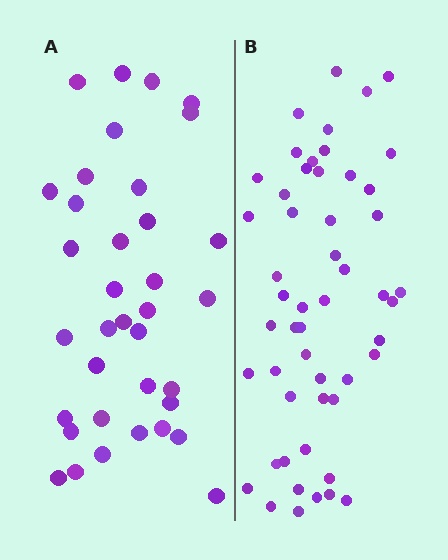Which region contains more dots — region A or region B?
Region B (the right region) has more dots.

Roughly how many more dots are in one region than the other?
Region B has approximately 15 more dots than region A.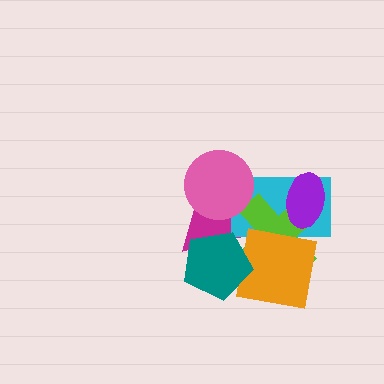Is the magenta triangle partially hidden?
Yes, it is partially covered by another shape.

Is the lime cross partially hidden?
Yes, it is partially covered by another shape.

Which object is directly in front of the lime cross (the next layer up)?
The orange square is directly in front of the lime cross.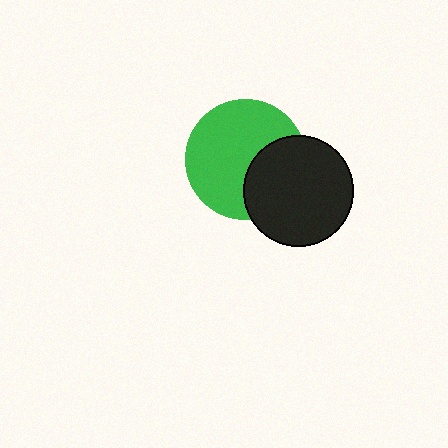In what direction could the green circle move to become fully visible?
The green circle could move left. That would shift it out from behind the black circle entirely.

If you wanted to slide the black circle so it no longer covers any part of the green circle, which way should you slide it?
Slide it right — that is the most direct way to separate the two shapes.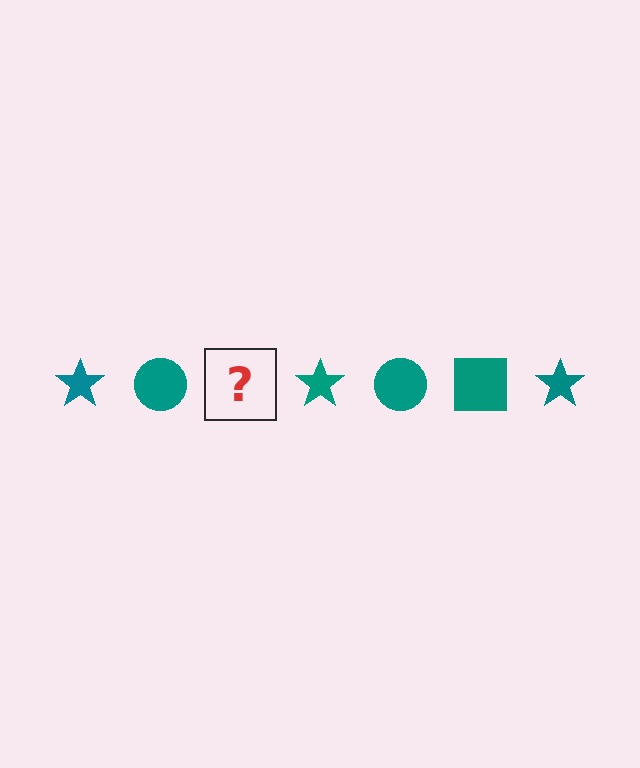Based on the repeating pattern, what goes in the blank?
The blank should be a teal square.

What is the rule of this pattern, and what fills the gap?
The rule is that the pattern cycles through star, circle, square shapes in teal. The gap should be filled with a teal square.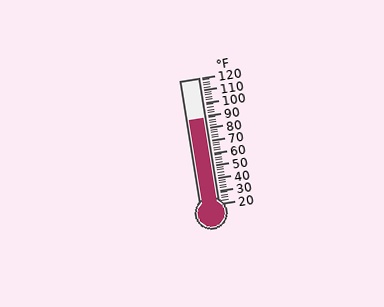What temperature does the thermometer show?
The thermometer shows approximately 88°F.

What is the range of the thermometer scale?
The thermometer scale ranges from 20°F to 120°F.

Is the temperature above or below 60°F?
The temperature is above 60°F.